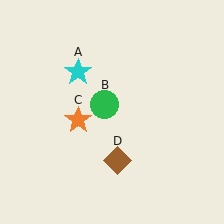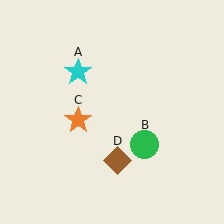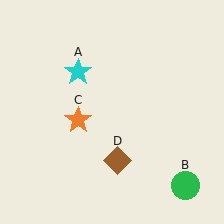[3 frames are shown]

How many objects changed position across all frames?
1 object changed position: green circle (object B).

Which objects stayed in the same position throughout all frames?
Cyan star (object A) and orange star (object C) and brown diamond (object D) remained stationary.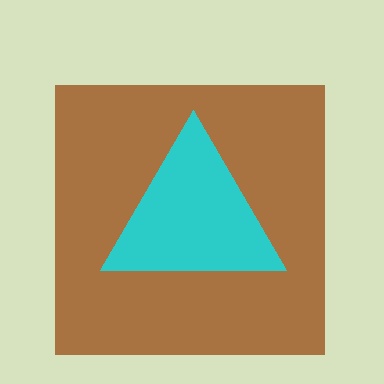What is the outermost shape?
The brown square.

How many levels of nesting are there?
2.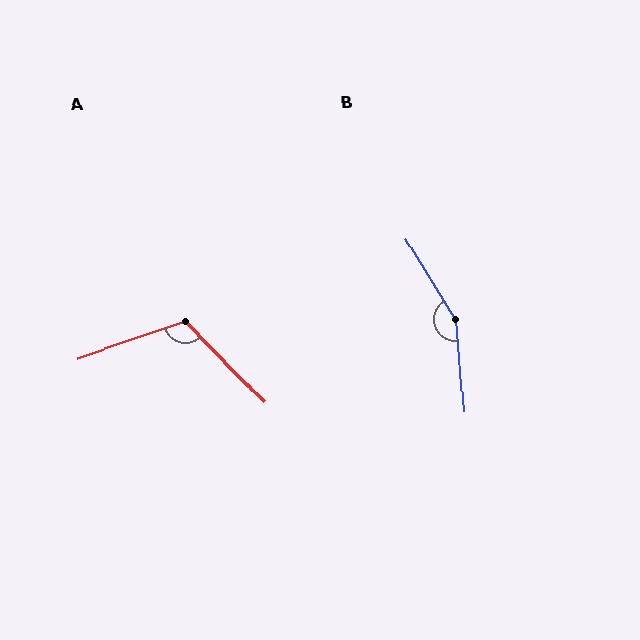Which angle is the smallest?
A, at approximately 115 degrees.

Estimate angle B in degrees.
Approximately 153 degrees.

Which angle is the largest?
B, at approximately 153 degrees.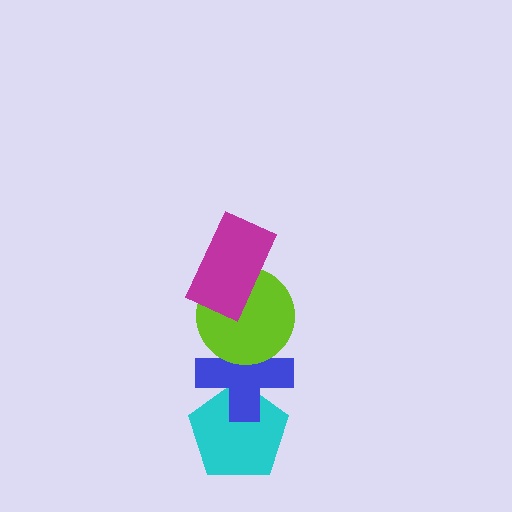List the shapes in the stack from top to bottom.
From top to bottom: the magenta rectangle, the lime circle, the blue cross, the cyan pentagon.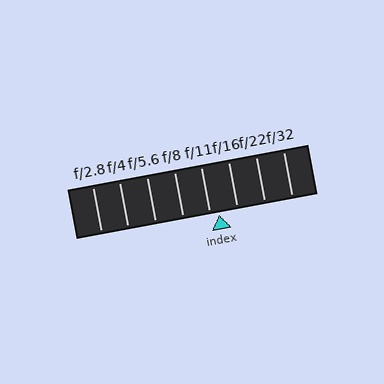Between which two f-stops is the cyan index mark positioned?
The index mark is between f/11 and f/16.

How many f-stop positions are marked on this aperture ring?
There are 8 f-stop positions marked.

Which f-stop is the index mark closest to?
The index mark is closest to f/11.